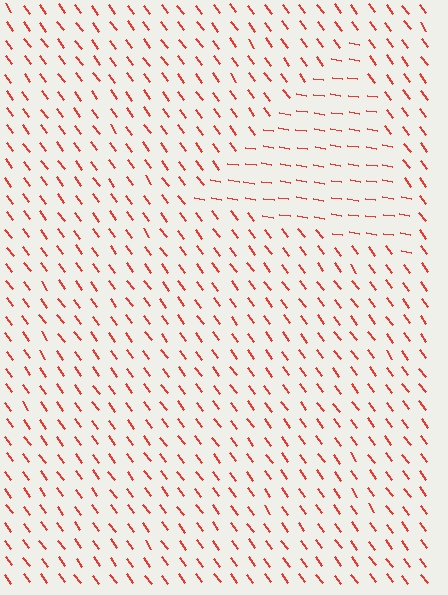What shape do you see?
I see a triangle.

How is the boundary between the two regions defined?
The boundary is defined purely by a change in line orientation (approximately 45 degrees difference). All lines are the same color and thickness.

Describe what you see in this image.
The image is filled with small red line segments. A triangle region in the image has lines oriented differently from the surrounding lines, creating a visible texture boundary.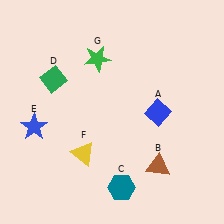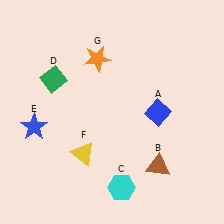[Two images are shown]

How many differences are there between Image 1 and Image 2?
There are 2 differences between the two images.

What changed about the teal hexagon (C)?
In Image 1, C is teal. In Image 2, it changed to cyan.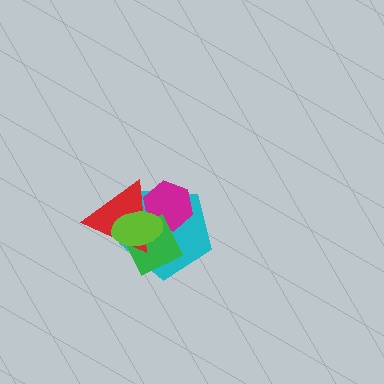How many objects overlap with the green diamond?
4 objects overlap with the green diamond.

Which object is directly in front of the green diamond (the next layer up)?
The red triangle is directly in front of the green diamond.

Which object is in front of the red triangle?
The lime ellipse is in front of the red triangle.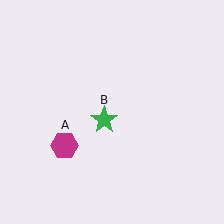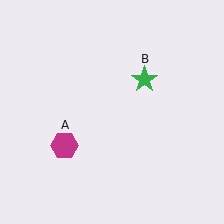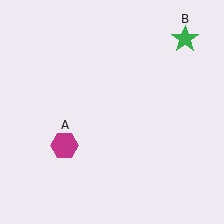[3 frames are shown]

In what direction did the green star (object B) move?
The green star (object B) moved up and to the right.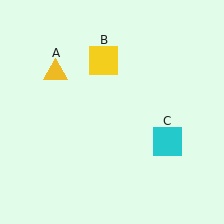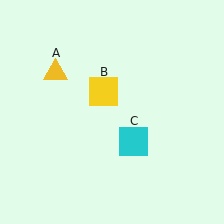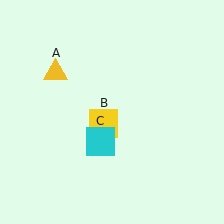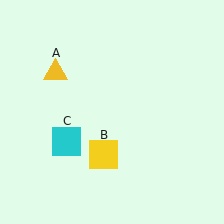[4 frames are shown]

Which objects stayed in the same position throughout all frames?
Yellow triangle (object A) remained stationary.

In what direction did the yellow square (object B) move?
The yellow square (object B) moved down.